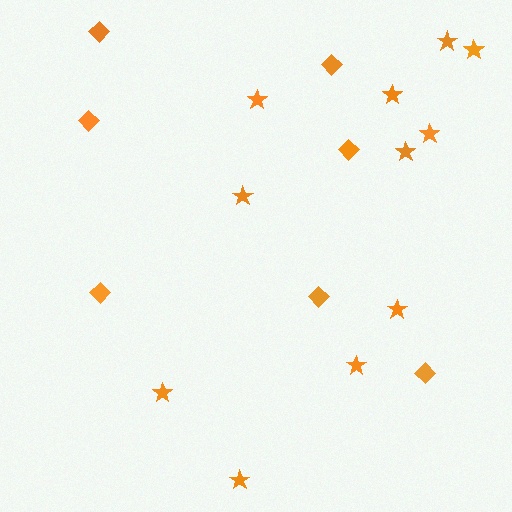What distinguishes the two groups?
There are 2 groups: one group of diamonds (7) and one group of stars (11).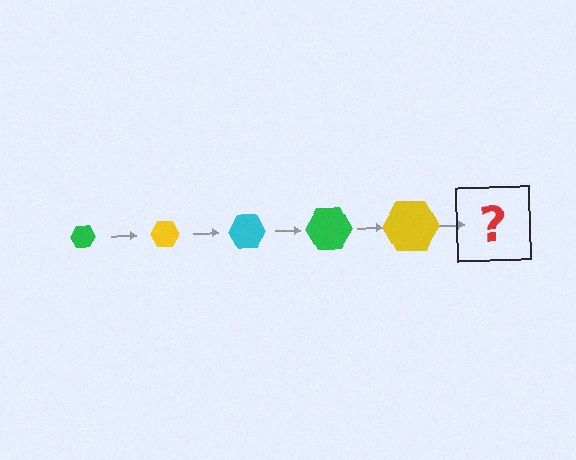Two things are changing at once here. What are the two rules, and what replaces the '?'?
The two rules are that the hexagon grows larger each step and the color cycles through green, yellow, and cyan. The '?' should be a cyan hexagon, larger than the previous one.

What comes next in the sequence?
The next element should be a cyan hexagon, larger than the previous one.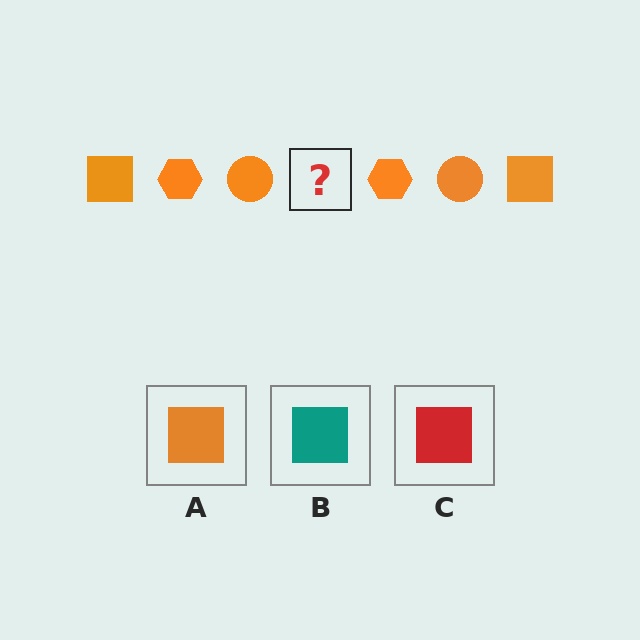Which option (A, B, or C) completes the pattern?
A.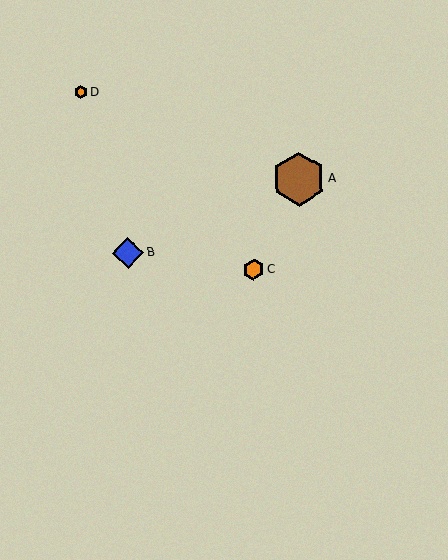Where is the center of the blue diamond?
The center of the blue diamond is at (128, 253).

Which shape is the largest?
The brown hexagon (labeled A) is the largest.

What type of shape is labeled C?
Shape C is an orange hexagon.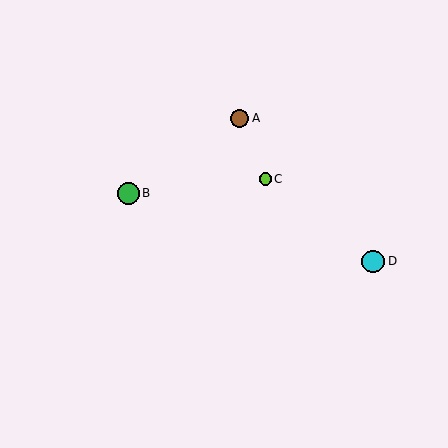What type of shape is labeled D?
Shape D is a cyan circle.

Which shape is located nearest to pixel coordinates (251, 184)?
The lime circle (labeled C) at (265, 179) is nearest to that location.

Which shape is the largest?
The cyan circle (labeled D) is the largest.